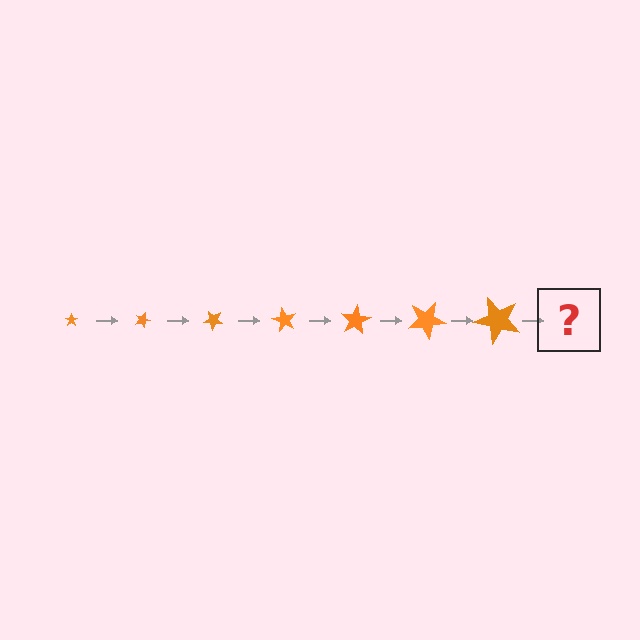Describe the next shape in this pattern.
It should be a star, larger than the previous one and rotated 140 degrees from the start.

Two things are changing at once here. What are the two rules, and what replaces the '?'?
The two rules are that the star grows larger each step and it rotates 20 degrees each step. The '?' should be a star, larger than the previous one and rotated 140 degrees from the start.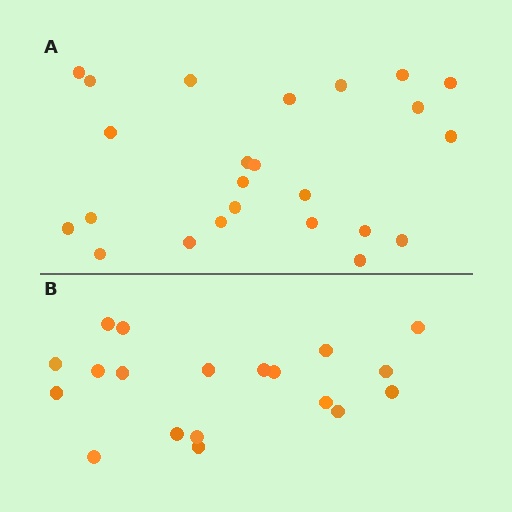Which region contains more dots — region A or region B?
Region A (the top region) has more dots.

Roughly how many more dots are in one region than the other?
Region A has about 5 more dots than region B.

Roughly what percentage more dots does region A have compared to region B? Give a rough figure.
About 25% more.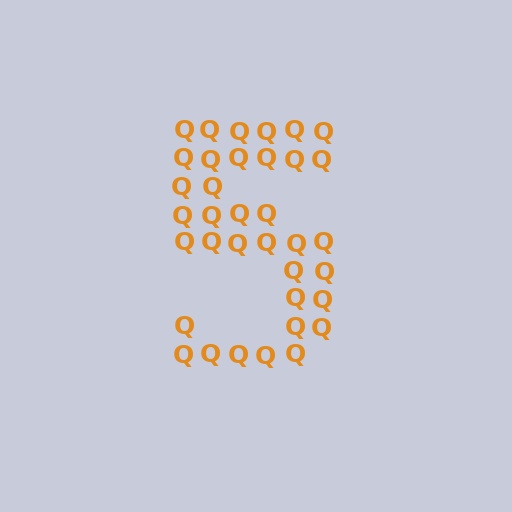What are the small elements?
The small elements are letter Q's.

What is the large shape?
The large shape is the digit 5.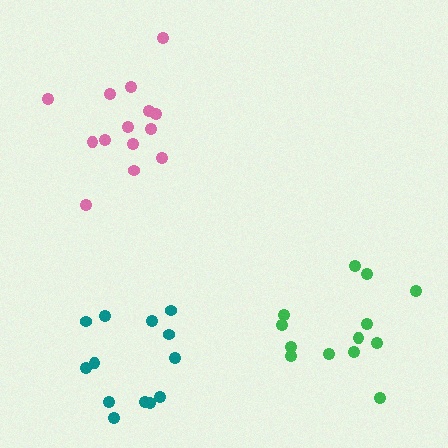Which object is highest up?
The pink cluster is topmost.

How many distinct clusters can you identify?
There are 3 distinct clusters.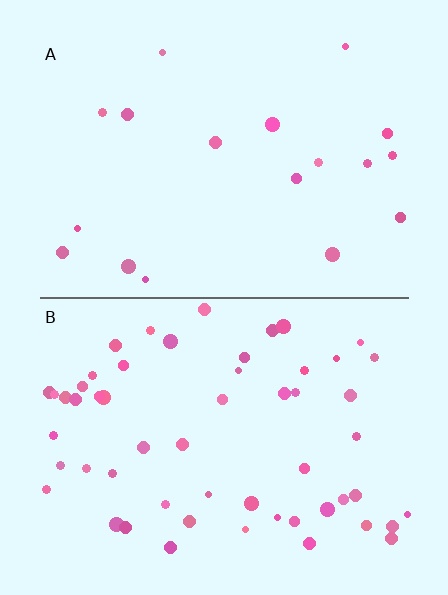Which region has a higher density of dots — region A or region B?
B (the bottom).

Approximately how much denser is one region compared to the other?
Approximately 3.1× — region B over region A.